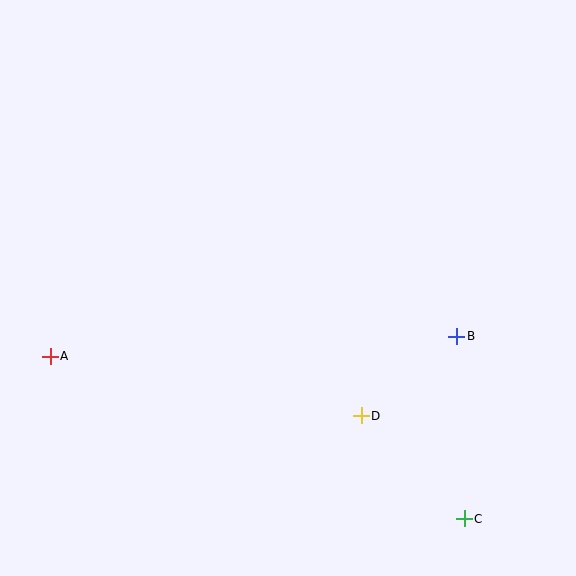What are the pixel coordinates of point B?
Point B is at (457, 336).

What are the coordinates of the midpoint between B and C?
The midpoint between B and C is at (461, 427).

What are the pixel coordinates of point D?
Point D is at (361, 416).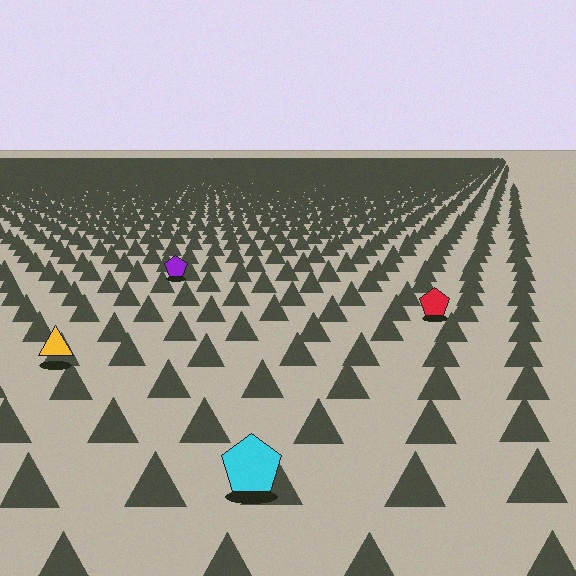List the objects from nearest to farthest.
From nearest to farthest: the cyan pentagon, the yellow triangle, the red pentagon, the purple pentagon.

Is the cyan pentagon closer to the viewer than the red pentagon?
Yes. The cyan pentagon is closer — you can tell from the texture gradient: the ground texture is coarser near it.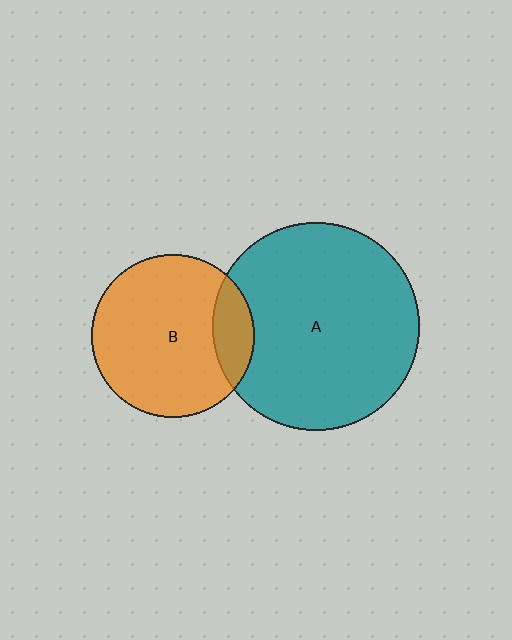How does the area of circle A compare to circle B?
Approximately 1.6 times.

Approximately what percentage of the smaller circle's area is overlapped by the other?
Approximately 15%.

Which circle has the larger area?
Circle A (teal).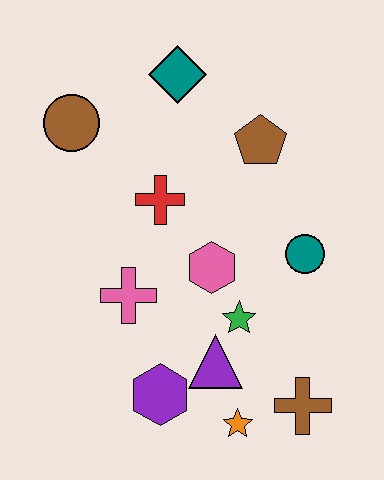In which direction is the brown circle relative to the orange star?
The brown circle is above the orange star.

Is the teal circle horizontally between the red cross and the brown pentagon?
No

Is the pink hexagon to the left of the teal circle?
Yes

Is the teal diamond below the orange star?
No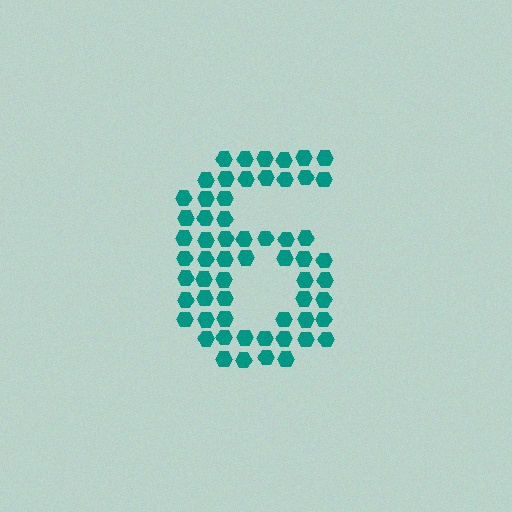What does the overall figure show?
The overall figure shows the digit 6.